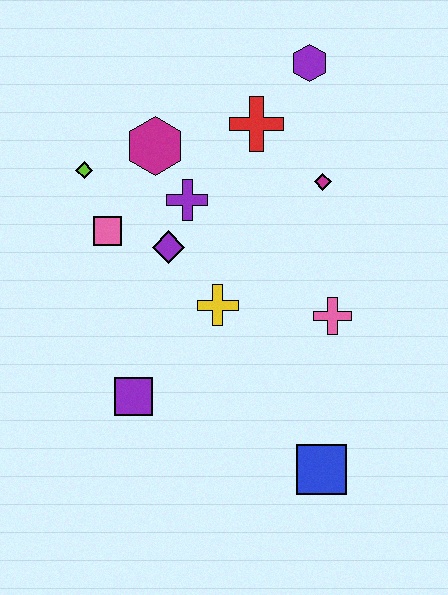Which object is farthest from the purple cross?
The blue square is farthest from the purple cross.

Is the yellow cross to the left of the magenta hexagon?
No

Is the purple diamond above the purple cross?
No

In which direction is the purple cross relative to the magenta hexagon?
The purple cross is below the magenta hexagon.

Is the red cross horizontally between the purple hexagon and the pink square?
Yes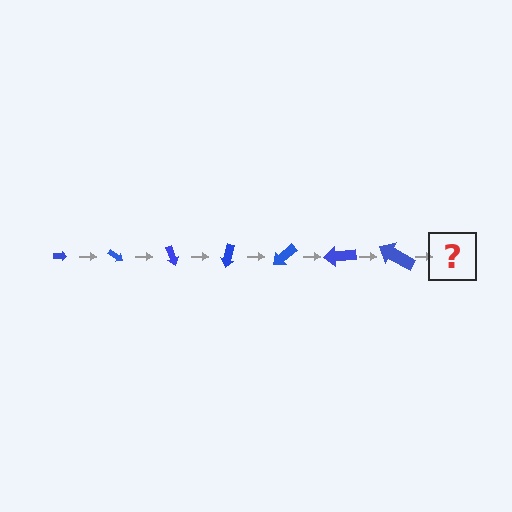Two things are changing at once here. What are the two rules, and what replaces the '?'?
The two rules are that the arrow grows larger each step and it rotates 35 degrees each step. The '?' should be an arrow, larger than the previous one and rotated 245 degrees from the start.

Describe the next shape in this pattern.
It should be an arrow, larger than the previous one and rotated 245 degrees from the start.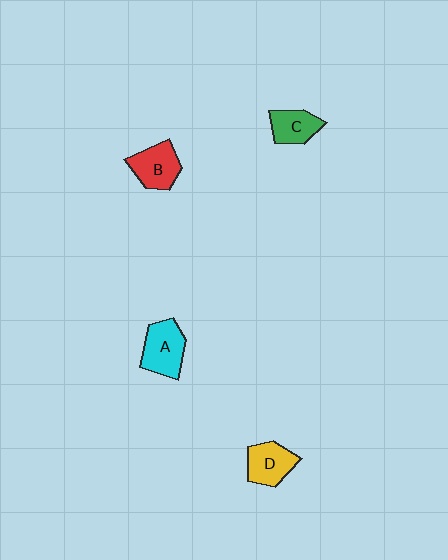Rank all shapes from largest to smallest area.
From largest to smallest: A (cyan), B (red), D (yellow), C (green).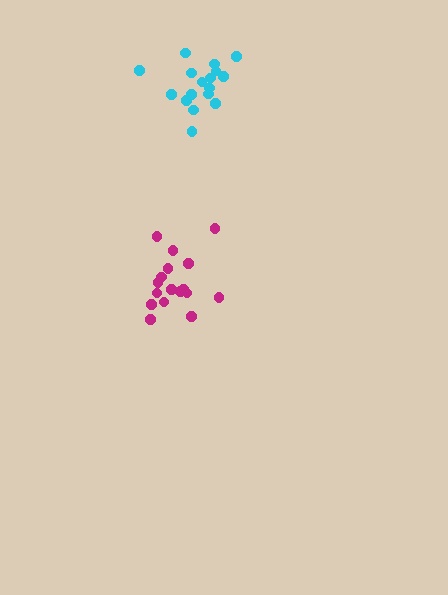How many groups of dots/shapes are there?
There are 2 groups.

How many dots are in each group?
Group 1: 17 dots, Group 2: 17 dots (34 total).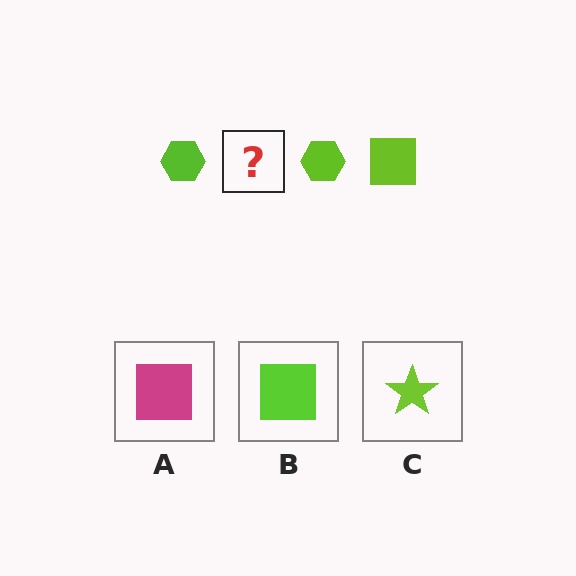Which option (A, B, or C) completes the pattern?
B.